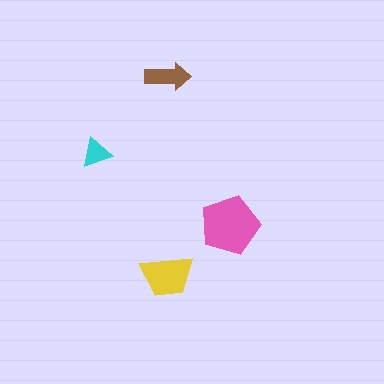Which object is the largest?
The pink pentagon.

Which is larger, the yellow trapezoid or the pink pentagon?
The pink pentagon.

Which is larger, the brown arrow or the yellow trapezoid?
The yellow trapezoid.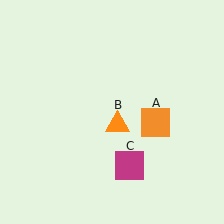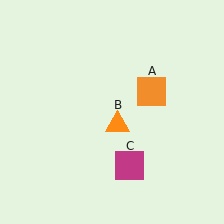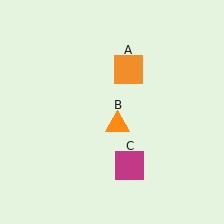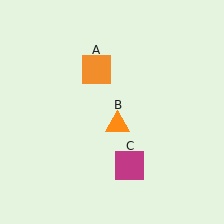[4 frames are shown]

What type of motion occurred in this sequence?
The orange square (object A) rotated counterclockwise around the center of the scene.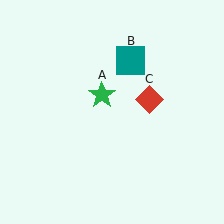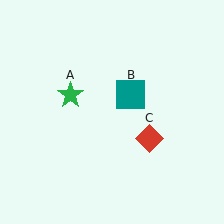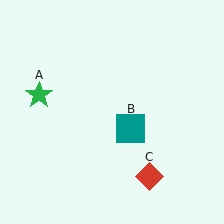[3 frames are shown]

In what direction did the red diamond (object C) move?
The red diamond (object C) moved down.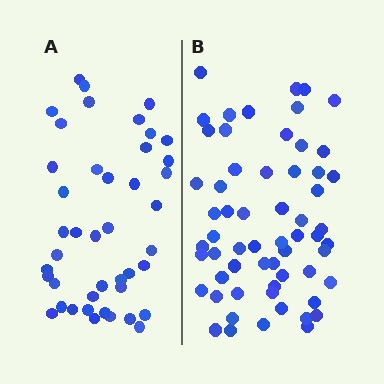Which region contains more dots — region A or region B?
Region B (the right region) has more dots.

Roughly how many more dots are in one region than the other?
Region B has approximately 15 more dots than region A.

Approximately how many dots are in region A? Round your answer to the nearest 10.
About 40 dots. (The exact count is 43, which rounds to 40.)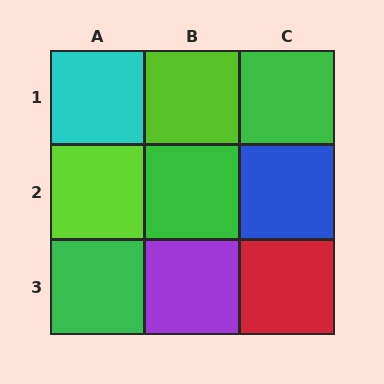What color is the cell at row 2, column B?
Green.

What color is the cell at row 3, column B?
Purple.